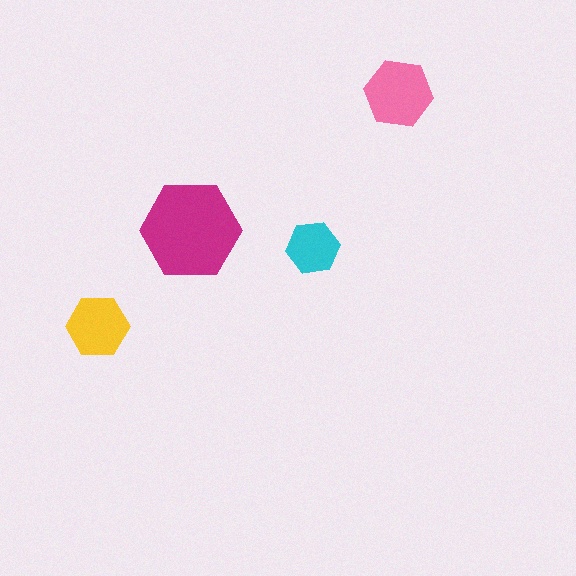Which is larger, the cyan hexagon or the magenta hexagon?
The magenta one.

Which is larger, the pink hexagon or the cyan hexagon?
The pink one.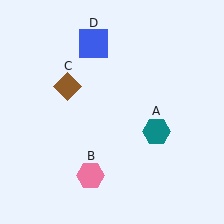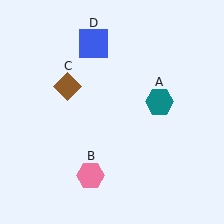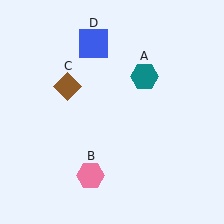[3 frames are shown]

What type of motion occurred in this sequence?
The teal hexagon (object A) rotated counterclockwise around the center of the scene.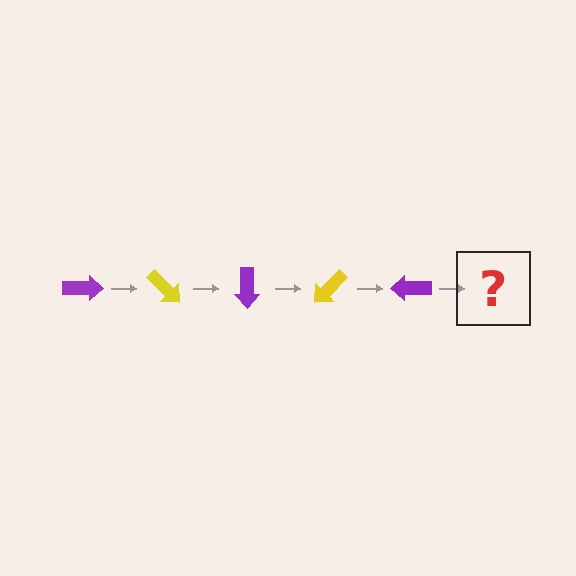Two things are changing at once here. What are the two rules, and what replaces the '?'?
The two rules are that it rotates 45 degrees each step and the color cycles through purple and yellow. The '?' should be a yellow arrow, rotated 225 degrees from the start.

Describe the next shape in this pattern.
It should be a yellow arrow, rotated 225 degrees from the start.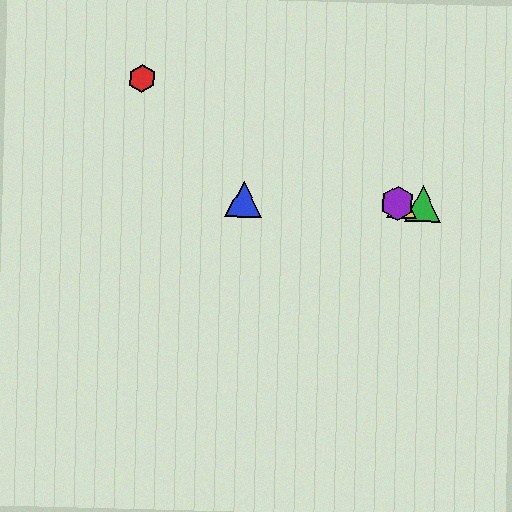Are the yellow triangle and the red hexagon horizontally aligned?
No, the yellow triangle is at y≈203 and the red hexagon is at y≈79.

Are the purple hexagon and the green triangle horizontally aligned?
Yes, both are at y≈203.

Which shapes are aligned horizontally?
The blue triangle, the green triangle, the yellow triangle, the purple hexagon are aligned horizontally.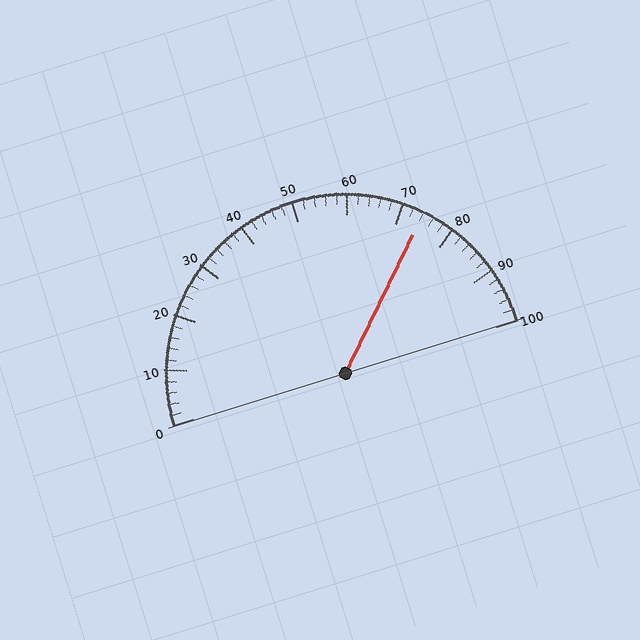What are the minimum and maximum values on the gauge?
The gauge ranges from 0 to 100.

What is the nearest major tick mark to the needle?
The nearest major tick mark is 70.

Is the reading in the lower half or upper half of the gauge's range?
The reading is in the upper half of the range (0 to 100).